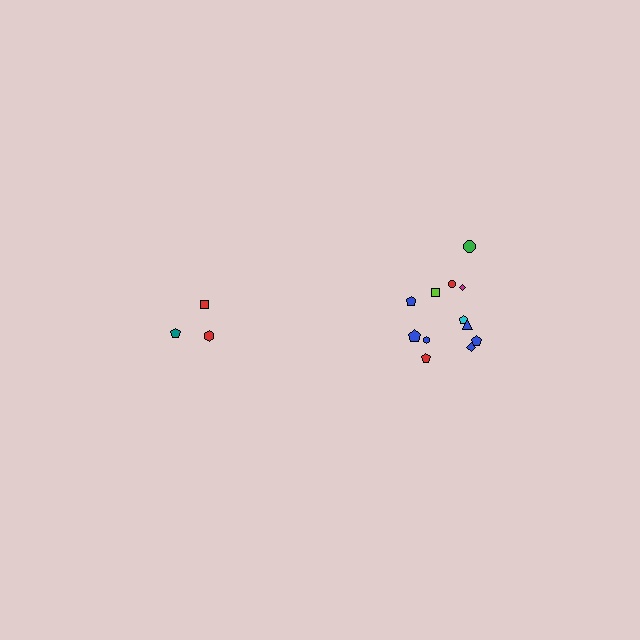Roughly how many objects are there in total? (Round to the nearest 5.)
Roughly 15 objects in total.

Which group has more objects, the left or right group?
The right group.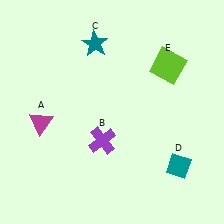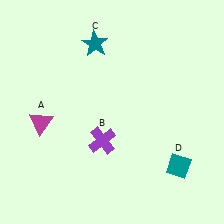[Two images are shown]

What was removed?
The lime square (E) was removed in Image 2.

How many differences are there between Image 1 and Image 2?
There is 1 difference between the two images.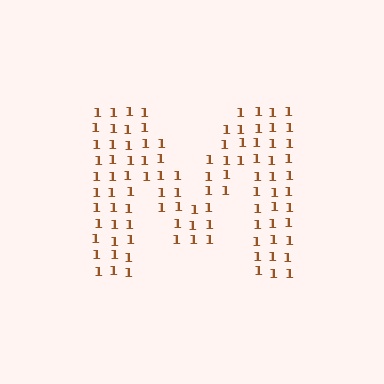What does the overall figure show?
The overall figure shows the letter M.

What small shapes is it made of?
It is made of small digit 1's.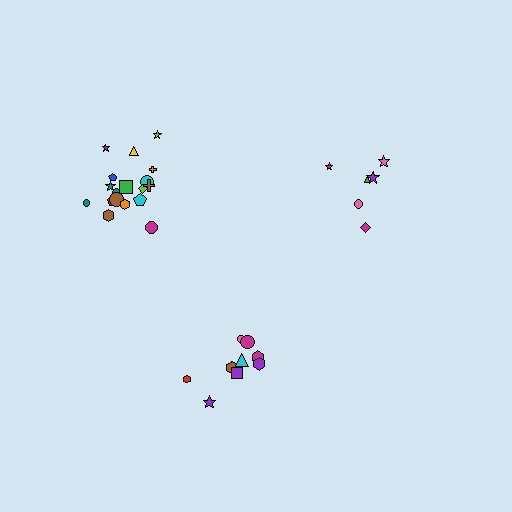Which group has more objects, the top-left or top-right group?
The top-left group.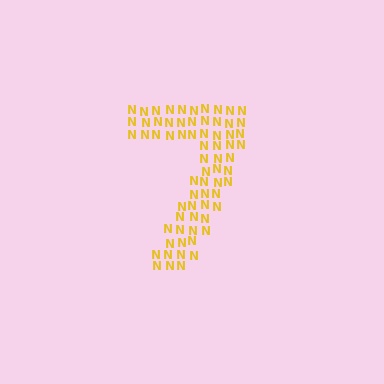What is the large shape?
The large shape is the digit 7.